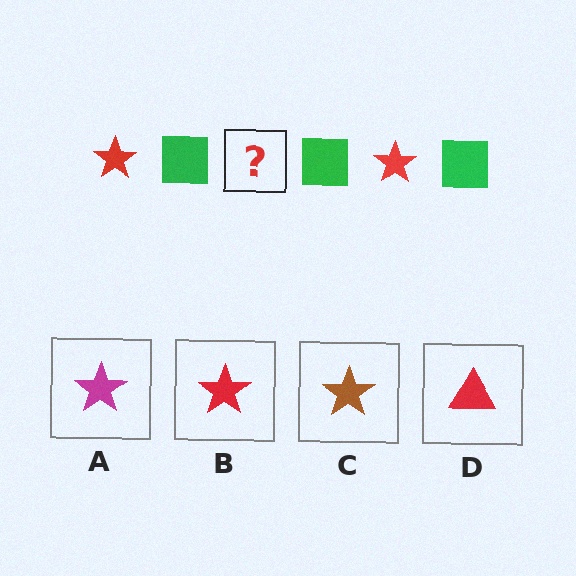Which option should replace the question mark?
Option B.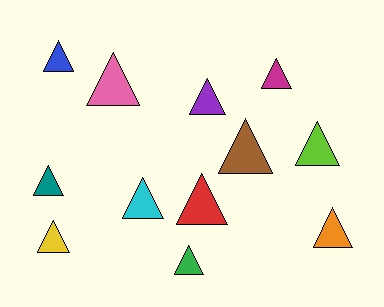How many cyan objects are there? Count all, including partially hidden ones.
There is 1 cyan object.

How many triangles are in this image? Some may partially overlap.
There are 12 triangles.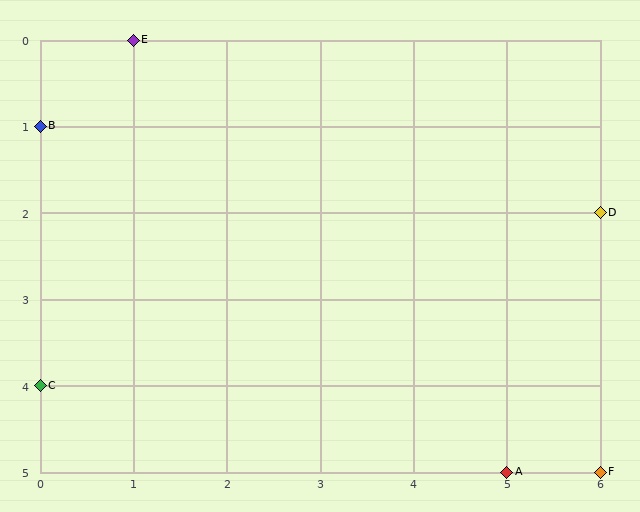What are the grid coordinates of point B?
Point B is at grid coordinates (0, 1).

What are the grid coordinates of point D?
Point D is at grid coordinates (6, 2).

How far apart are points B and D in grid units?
Points B and D are 6 columns and 1 row apart (about 6.1 grid units diagonally).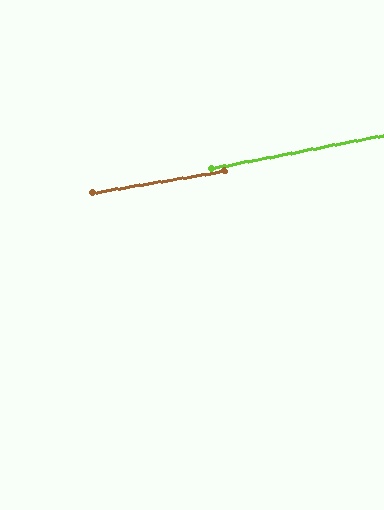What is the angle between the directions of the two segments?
Approximately 2 degrees.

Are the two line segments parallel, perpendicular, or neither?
Parallel — their directions differ by only 1.6°.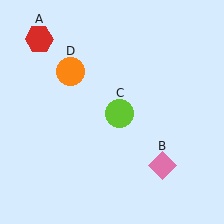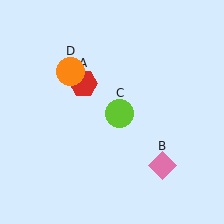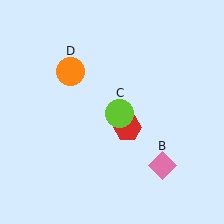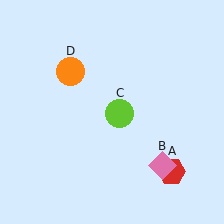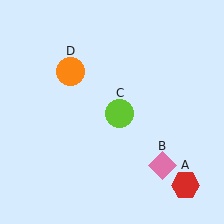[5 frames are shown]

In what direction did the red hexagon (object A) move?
The red hexagon (object A) moved down and to the right.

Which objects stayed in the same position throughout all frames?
Pink diamond (object B) and lime circle (object C) and orange circle (object D) remained stationary.